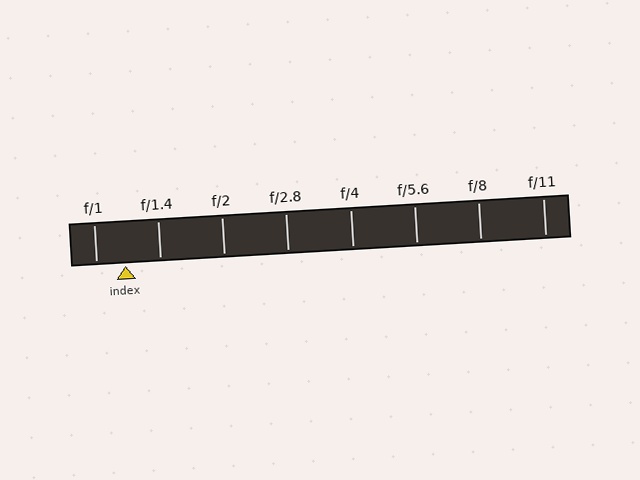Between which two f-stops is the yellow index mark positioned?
The index mark is between f/1 and f/1.4.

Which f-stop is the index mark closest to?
The index mark is closest to f/1.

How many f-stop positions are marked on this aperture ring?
There are 8 f-stop positions marked.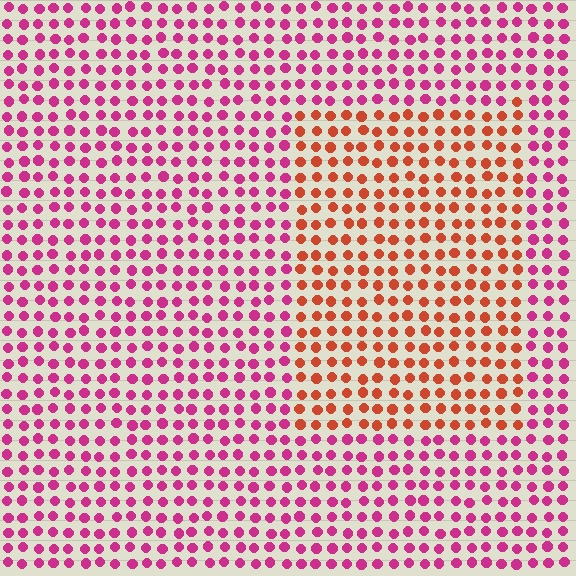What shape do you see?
I see a rectangle.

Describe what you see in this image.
The image is filled with small magenta elements in a uniform arrangement. A rectangle-shaped region is visible where the elements are tinted to a slightly different hue, forming a subtle color boundary.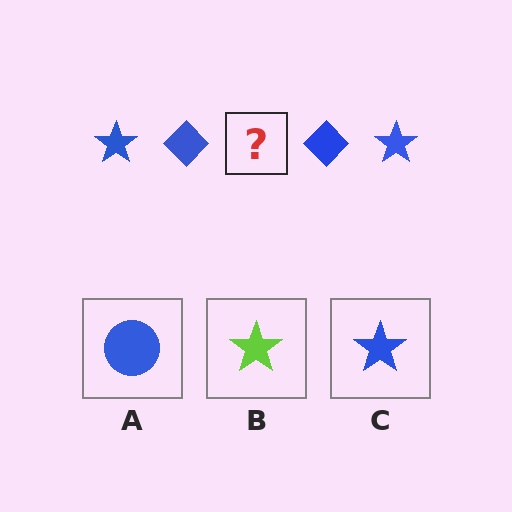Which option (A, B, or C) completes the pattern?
C.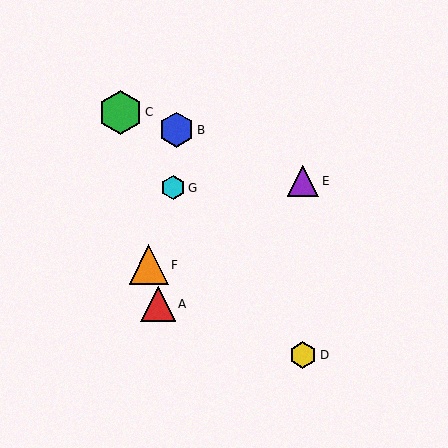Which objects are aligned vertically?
Objects D, E are aligned vertically.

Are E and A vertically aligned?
No, E is at x≈303 and A is at x≈158.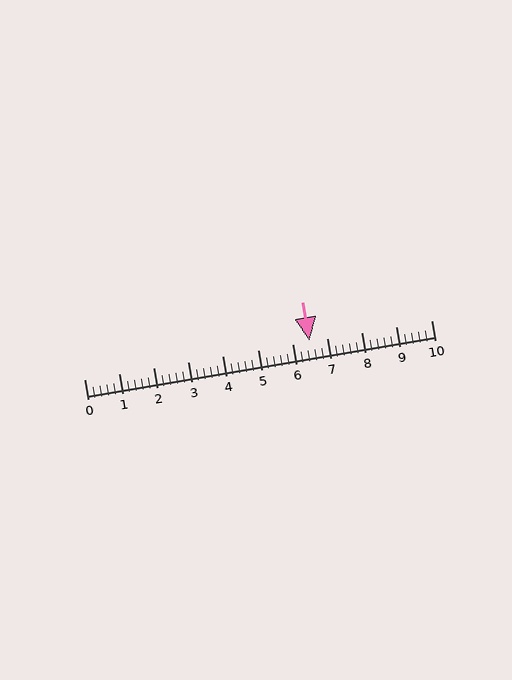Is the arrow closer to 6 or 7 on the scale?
The arrow is closer to 7.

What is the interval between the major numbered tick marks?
The major tick marks are spaced 1 units apart.